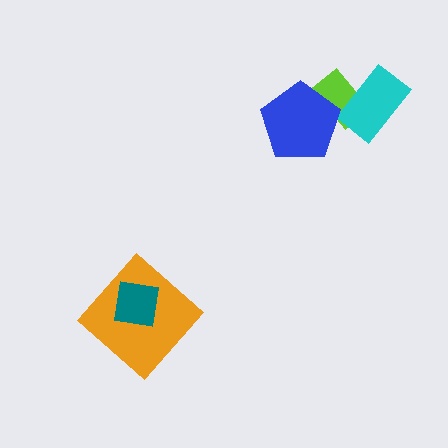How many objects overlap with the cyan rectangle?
1 object overlaps with the cyan rectangle.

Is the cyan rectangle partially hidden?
No, no other shape covers it.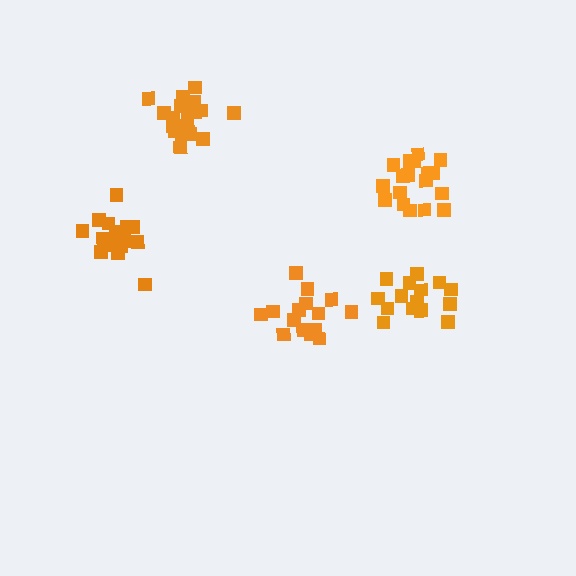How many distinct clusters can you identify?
There are 5 distinct clusters.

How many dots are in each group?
Group 1: 20 dots, Group 2: 15 dots, Group 3: 15 dots, Group 4: 17 dots, Group 5: 18 dots (85 total).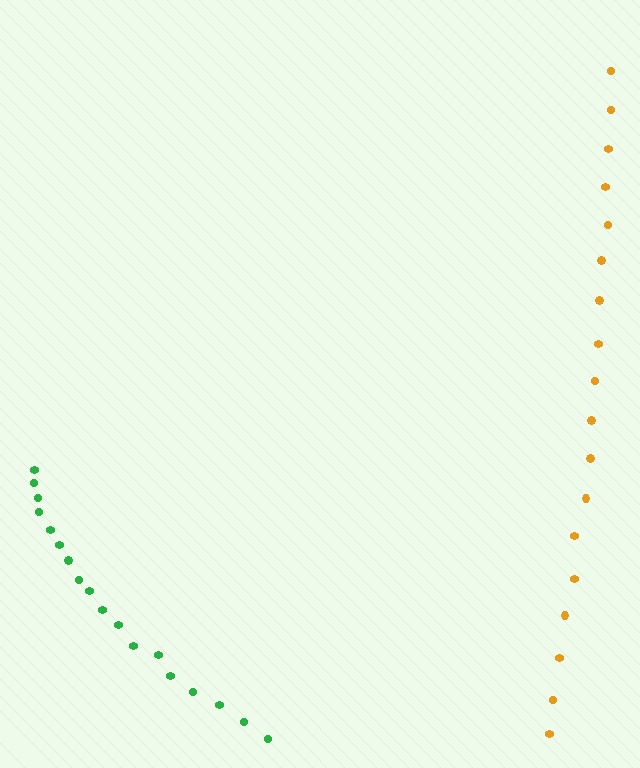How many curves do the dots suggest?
There are 2 distinct paths.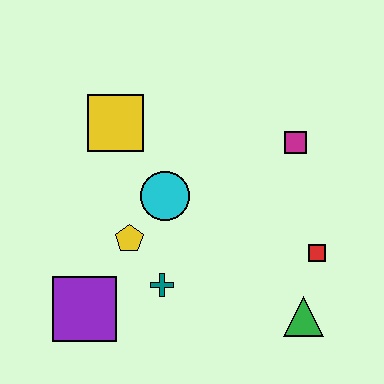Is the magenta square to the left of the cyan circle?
No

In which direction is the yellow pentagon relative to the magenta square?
The yellow pentagon is to the left of the magenta square.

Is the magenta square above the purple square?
Yes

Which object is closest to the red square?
The green triangle is closest to the red square.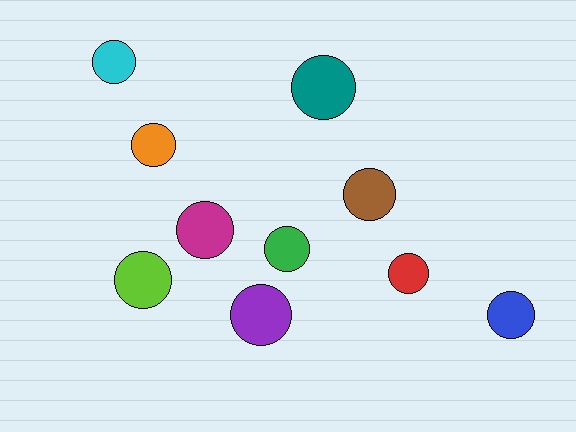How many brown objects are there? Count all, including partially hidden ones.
There is 1 brown object.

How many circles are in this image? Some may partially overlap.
There are 10 circles.